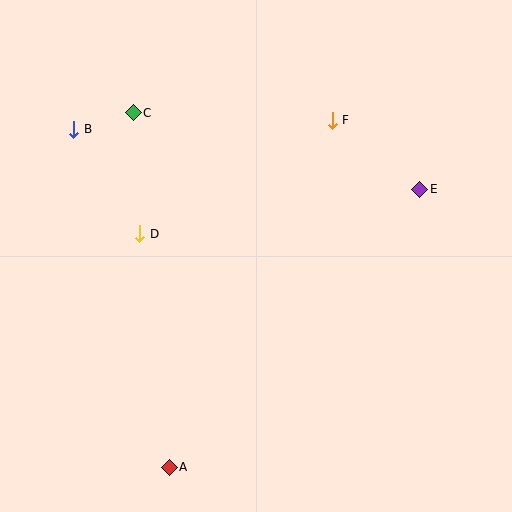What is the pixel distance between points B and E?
The distance between B and E is 351 pixels.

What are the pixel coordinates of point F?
Point F is at (332, 120).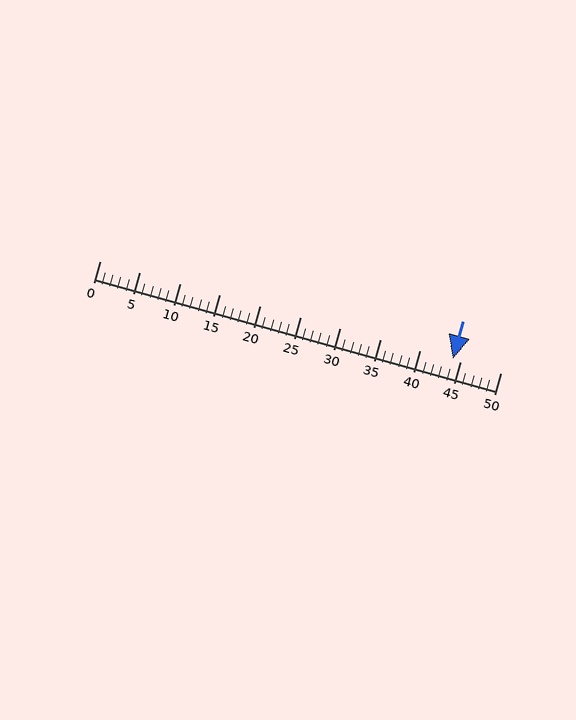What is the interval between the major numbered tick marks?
The major tick marks are spaced 5 units apart.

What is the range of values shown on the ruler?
The ruler shows values from 0 to 50.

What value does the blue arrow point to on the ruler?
The blue arrow points to approximately 44.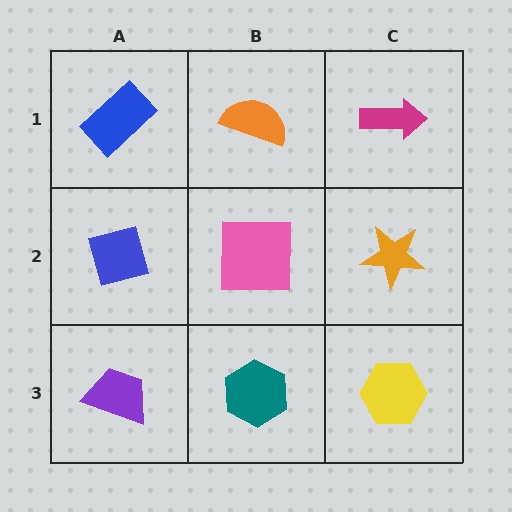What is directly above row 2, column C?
A magenta arrow.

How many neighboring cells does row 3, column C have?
2.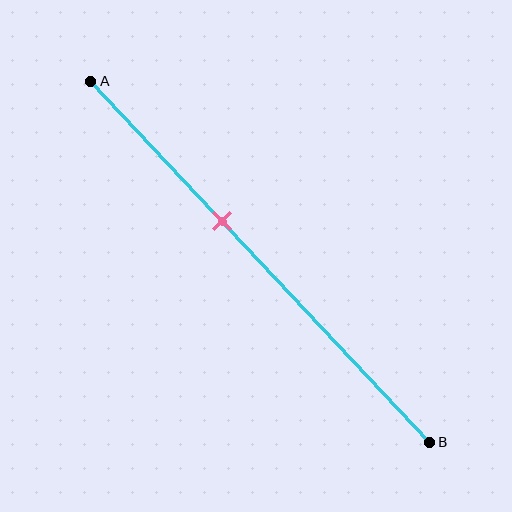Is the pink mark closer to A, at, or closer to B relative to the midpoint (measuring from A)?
The pink mark is closer to point A than the midpoint of segment AB.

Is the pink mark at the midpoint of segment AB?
No, the mark is at about 40% from A, not at the 50% midpoint.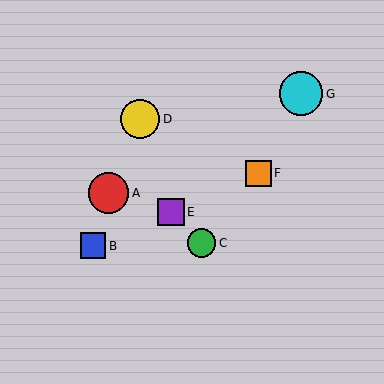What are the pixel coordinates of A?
Object A is at (109, 193).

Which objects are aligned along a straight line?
Objects B, E, F are aligned along a straight line.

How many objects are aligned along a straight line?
3 objects (B, E, F) are aligned along a straight line.